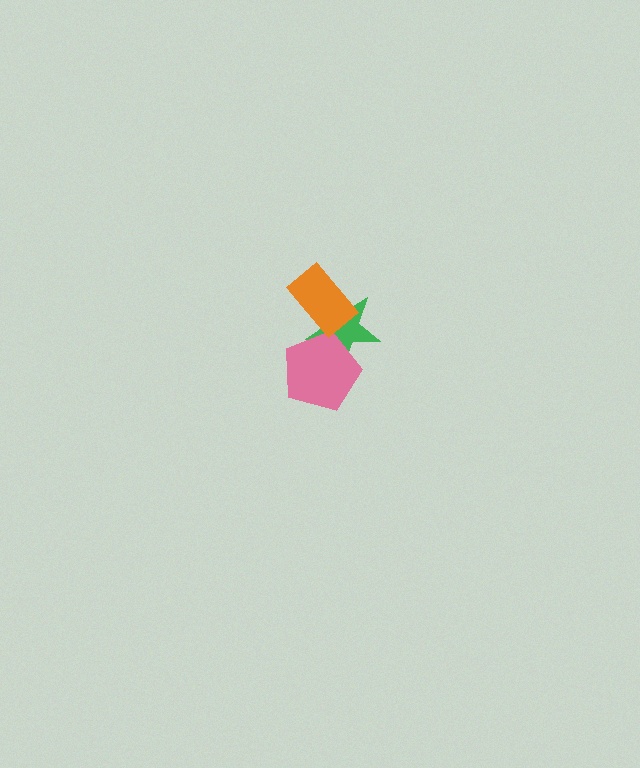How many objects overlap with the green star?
2 objects overlap with the green star.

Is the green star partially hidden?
Yes, it is partially covered by another shape.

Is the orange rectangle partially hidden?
No, no other shape covers it.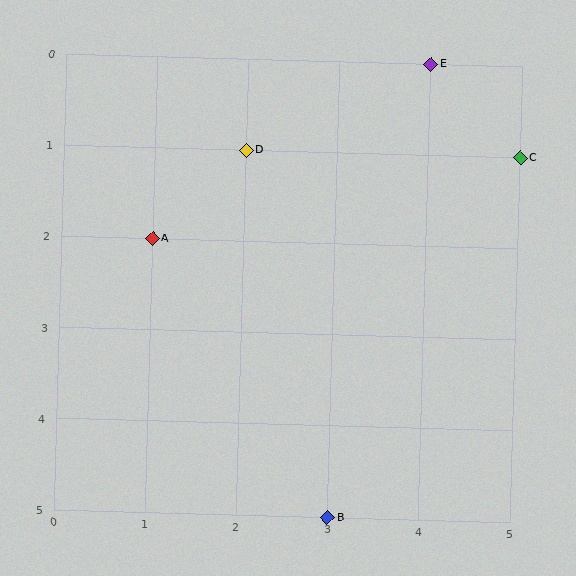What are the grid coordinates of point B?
Point B is at grid coordinates (3, 5).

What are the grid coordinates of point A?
Point A is at grid coordinates (1, 2).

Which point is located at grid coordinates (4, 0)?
Point E is at (4, 0).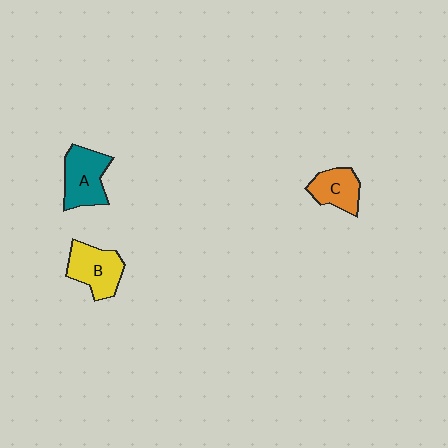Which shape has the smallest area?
Shape C (orange).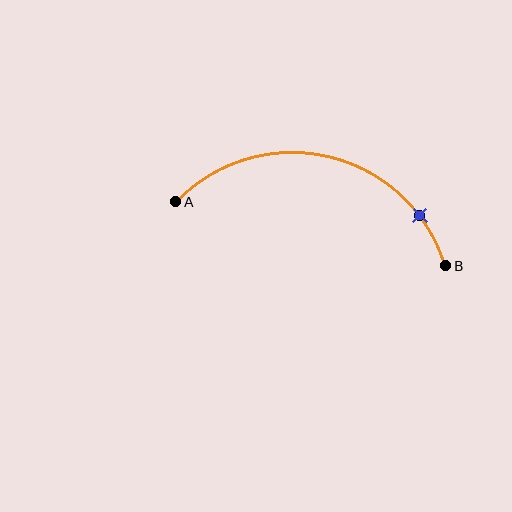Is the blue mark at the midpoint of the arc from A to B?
No. The blue mark lies on the arc but is closer to endpoint B. The arc midpoint would be at the point on the curve equidistant along the arc from both A and B.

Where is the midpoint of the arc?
The arc midpoint is the point on the curve farthest from the straight line joining A and B. It sits above that line.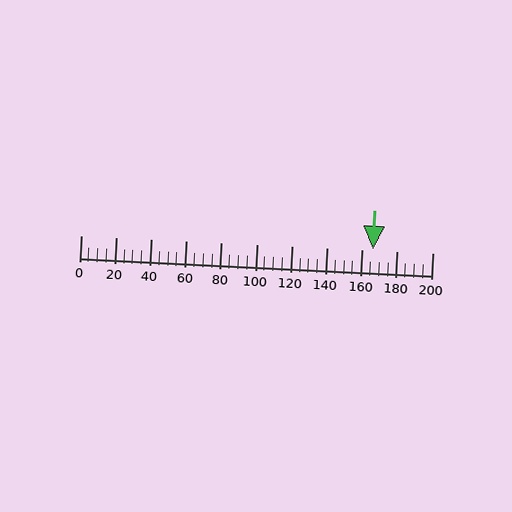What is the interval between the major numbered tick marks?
The major tick marks are spaced 20 units apart.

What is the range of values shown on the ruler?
The ruler shows values from 0 to 200.